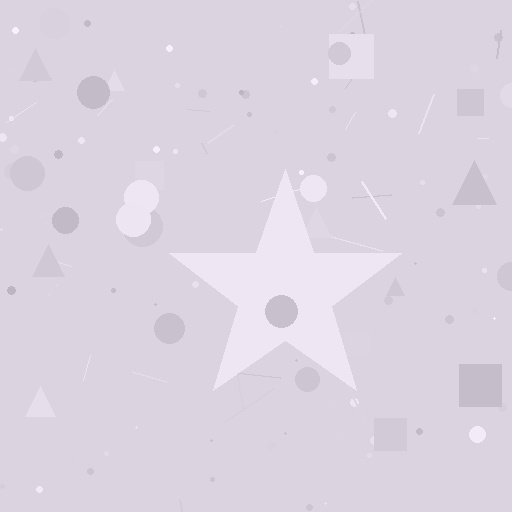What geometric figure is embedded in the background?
A star is embedded in the background.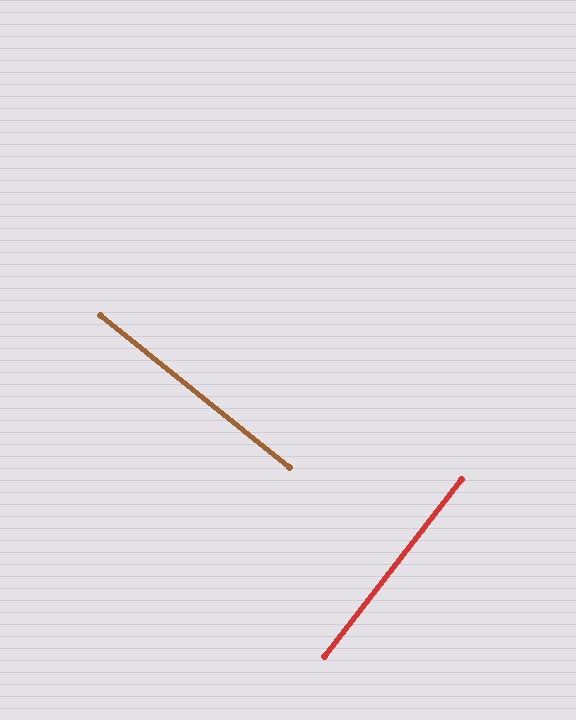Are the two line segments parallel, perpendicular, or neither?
Perpendicular — they meet at approximately 89°.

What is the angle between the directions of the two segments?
Approximately 89 degrees.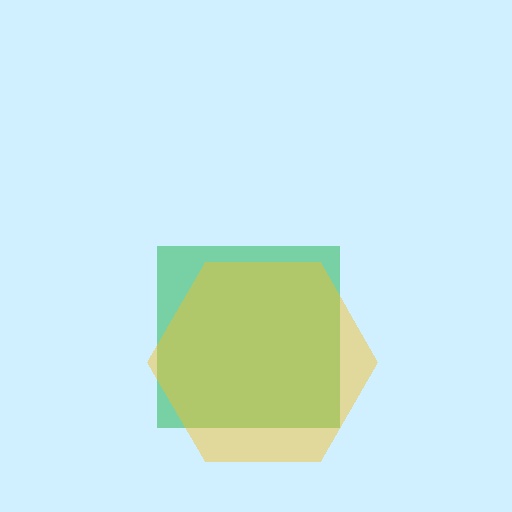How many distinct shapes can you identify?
There are 2 distinct shapes: a green square, a yellow hexagon.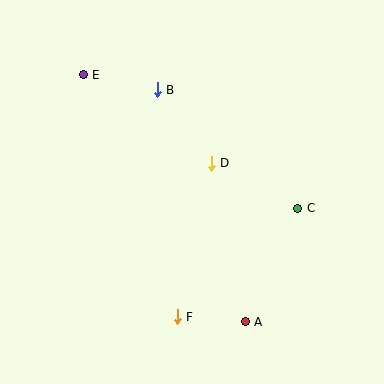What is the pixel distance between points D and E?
The distance between D and E is 155 pixels.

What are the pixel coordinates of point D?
Point D is at (211, 163).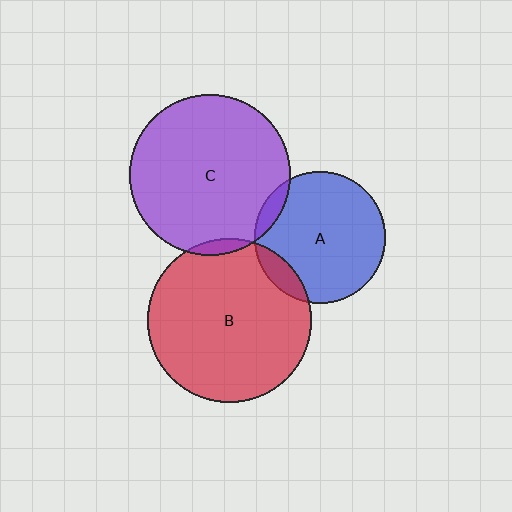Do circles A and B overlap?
Yes.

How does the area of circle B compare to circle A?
Approximately 1.6 times.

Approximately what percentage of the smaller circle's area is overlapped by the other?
Approximately 10%.